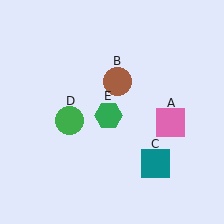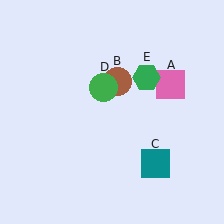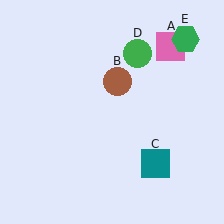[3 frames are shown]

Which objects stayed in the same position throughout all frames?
Brown circle (object B) and teal square (object C) remained stationary.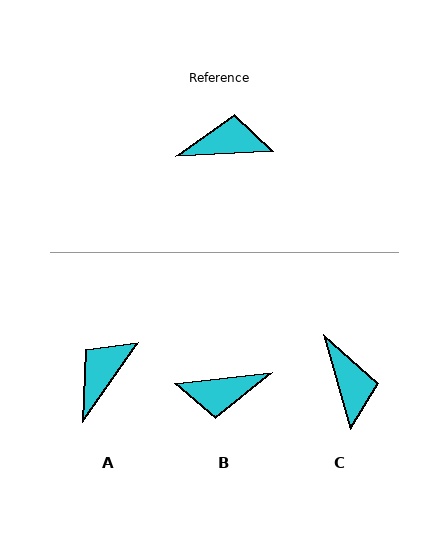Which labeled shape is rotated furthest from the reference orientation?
B, about 177 degrees away.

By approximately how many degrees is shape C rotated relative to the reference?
Approximately 77 degrees clockwise.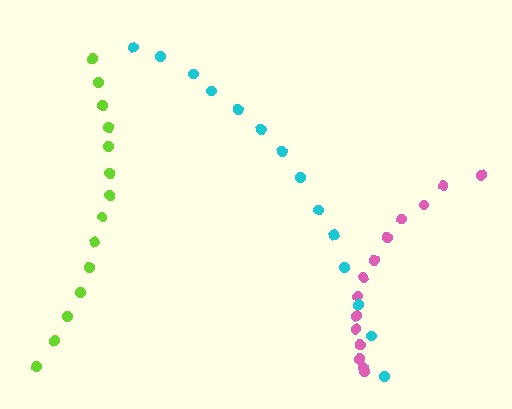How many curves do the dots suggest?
There are 3 distinct paths.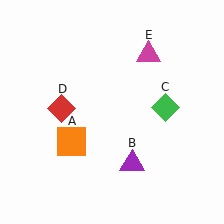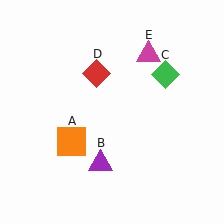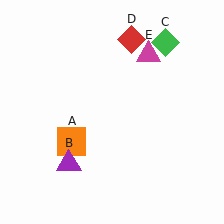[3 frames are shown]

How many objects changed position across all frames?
3 objects changed position: purple triangle (object B), green diamond (object C), red diamond (object D).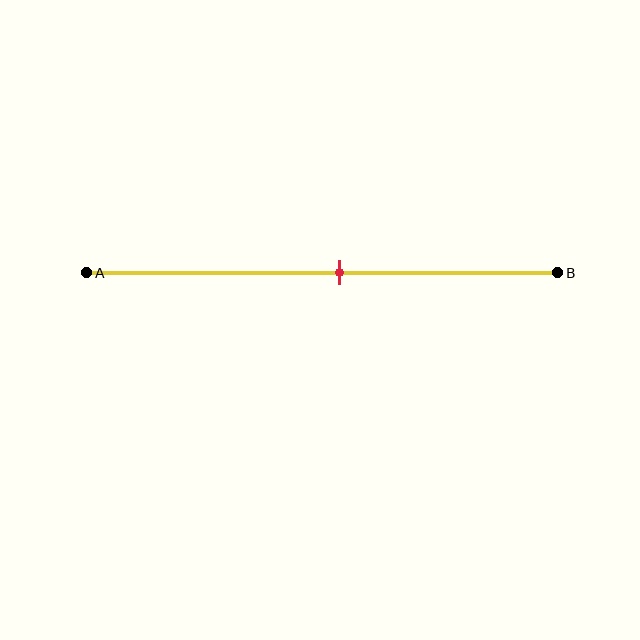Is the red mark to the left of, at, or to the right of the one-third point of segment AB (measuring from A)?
The red mark is to the right of the one-third point of segment AB.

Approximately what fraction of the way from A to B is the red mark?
The red mark is approximately 55% of the way from A to B.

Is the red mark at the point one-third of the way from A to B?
No, the mark is at about 55% from A, not at the 33% one-third point.